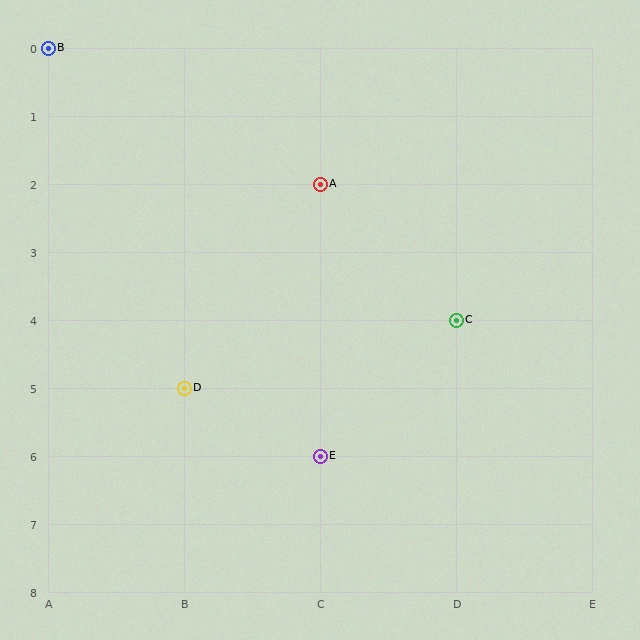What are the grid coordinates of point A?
Point A is at grid coordinates (C, 2).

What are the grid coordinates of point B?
Point B is at grid coordinates (A, 0).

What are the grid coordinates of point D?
Point D is at grid coordinates (B, 5).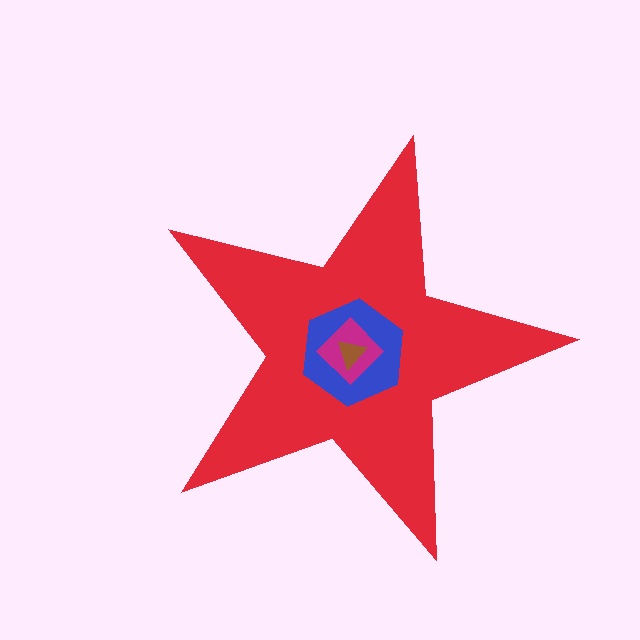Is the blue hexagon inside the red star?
Yes.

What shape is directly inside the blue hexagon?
The magenta diamond.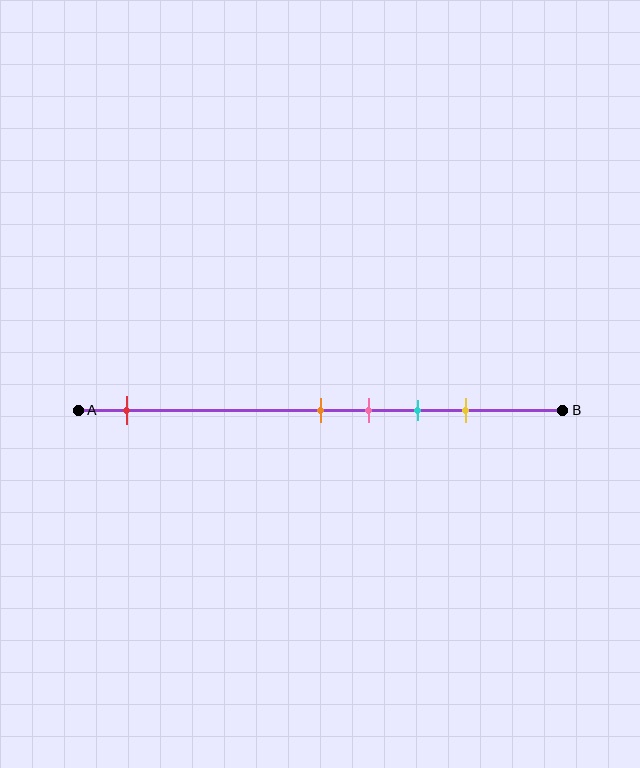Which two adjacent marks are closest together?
The orange and pink marks are the closest adjacent pair.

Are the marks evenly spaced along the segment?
No, the marks are not evenly spaced.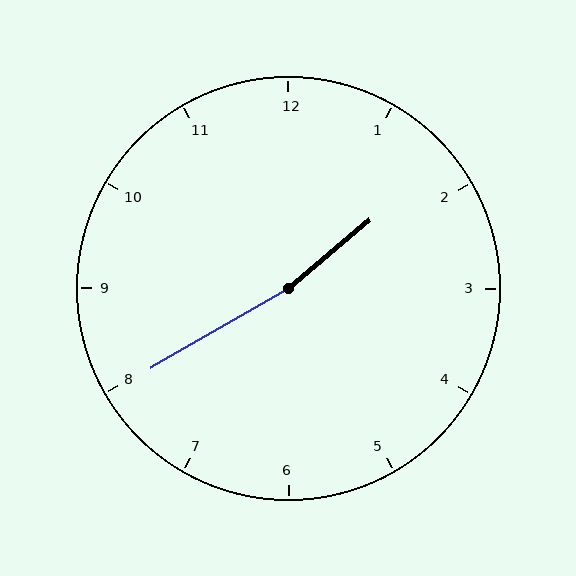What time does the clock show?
1:40.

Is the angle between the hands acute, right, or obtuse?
It is obtuse.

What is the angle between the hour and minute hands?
Approximately 170 degrees.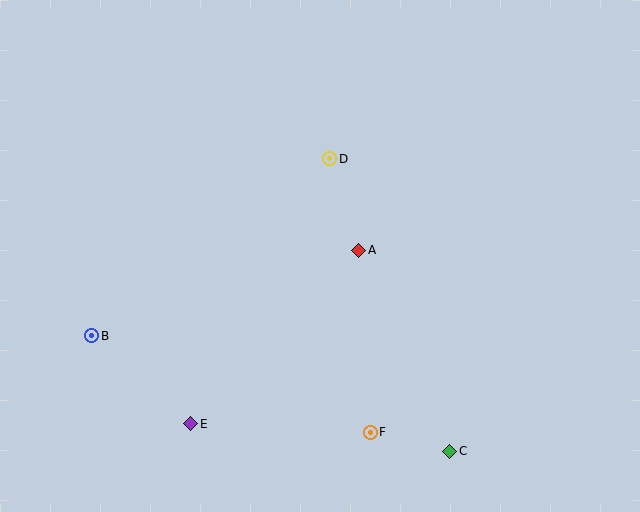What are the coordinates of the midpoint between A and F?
The midpoint between A and F is at (365, 341).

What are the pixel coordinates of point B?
Point B is at (92, 336).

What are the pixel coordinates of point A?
Point A is at (359, 250).